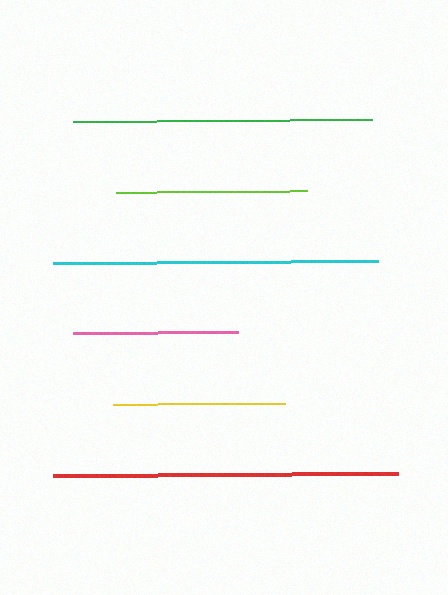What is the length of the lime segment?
The lime segment is approximately 191 pixels long.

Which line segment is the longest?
The red line is the longest at approximately 346 pixels.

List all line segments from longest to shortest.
From longest to shortest: red, cyan, green, lime, yellow, pink.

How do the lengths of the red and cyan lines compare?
The red and cyan lines are approximately the same length.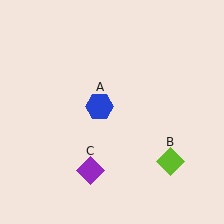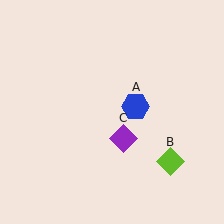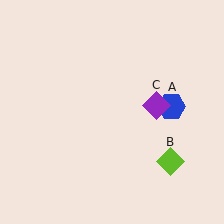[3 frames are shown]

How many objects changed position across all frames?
2 objects changed position: blue hexagon (object A), purple diamond (object C).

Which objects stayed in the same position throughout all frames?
Lime diamond (object B) remained stationary.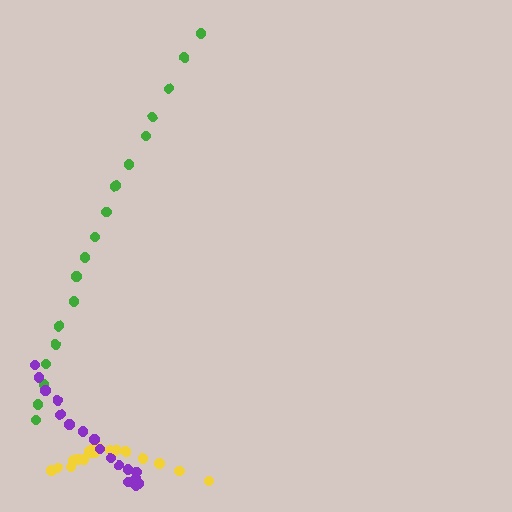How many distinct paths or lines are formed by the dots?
There are 3 distinct paths.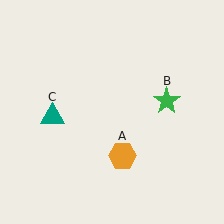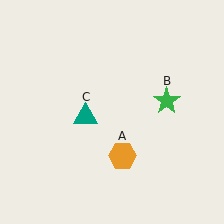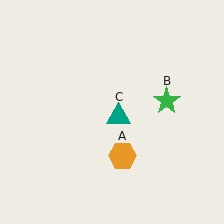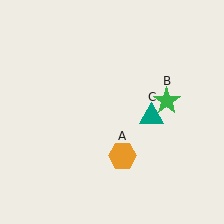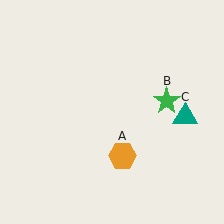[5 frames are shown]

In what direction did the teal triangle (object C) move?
The teal triangle (object C) moved right.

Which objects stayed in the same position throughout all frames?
Orange hexagon (object A) and green star (object B) remained stationary.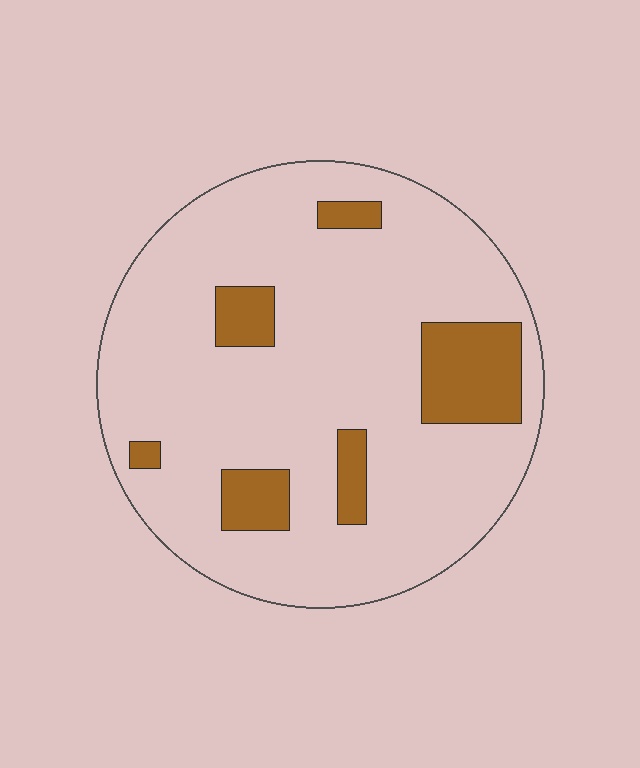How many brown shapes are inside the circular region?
6.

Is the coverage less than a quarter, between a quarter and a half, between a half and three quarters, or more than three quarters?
Less than a quarter.